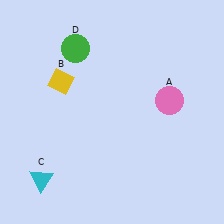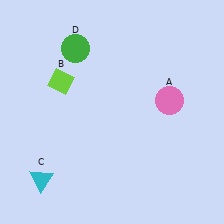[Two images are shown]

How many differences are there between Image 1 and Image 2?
There is 1 difference between the two images.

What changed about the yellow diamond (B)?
In Image 1, B is yellow. In Image 2, it changed to lime.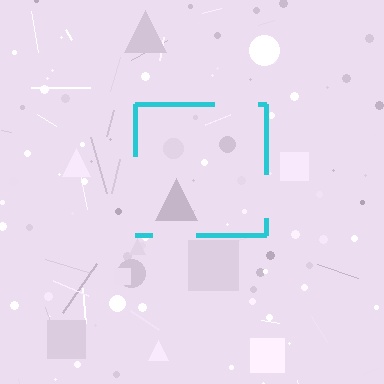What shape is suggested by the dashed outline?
The dashed outline suggests a square.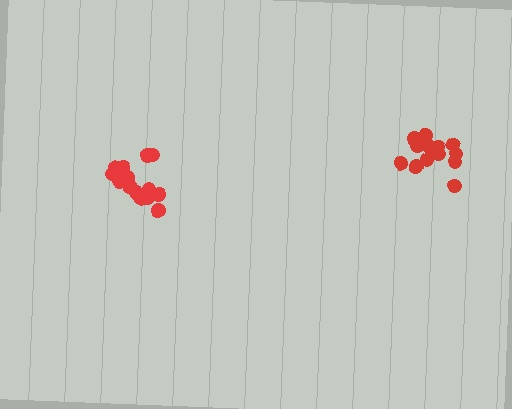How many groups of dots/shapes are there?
There are 2 groups.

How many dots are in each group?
Group 1: 17 dots, Group 2: 14 dots (31 total).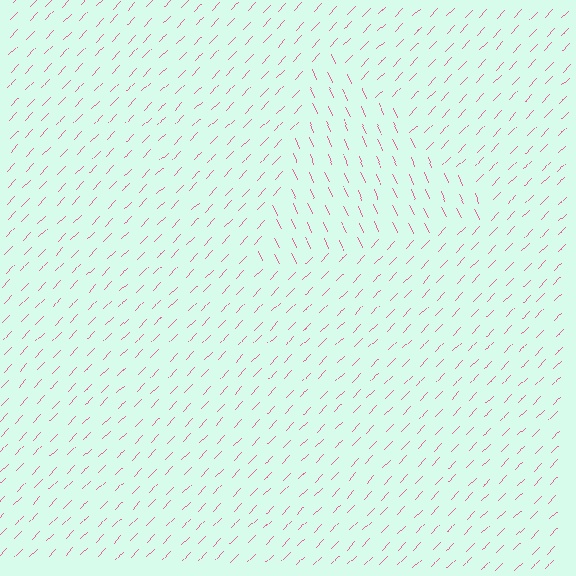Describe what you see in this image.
The image is filled with small pink line segments. A triangle region in the image has lines oriented differently from the surrounding lines, creating a visible texture boundary.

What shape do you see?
I see a triangle.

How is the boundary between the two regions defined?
The boundary is defined purely by a change in line orientation (approximately 68 degrees difference). All lines are the same color and thickness.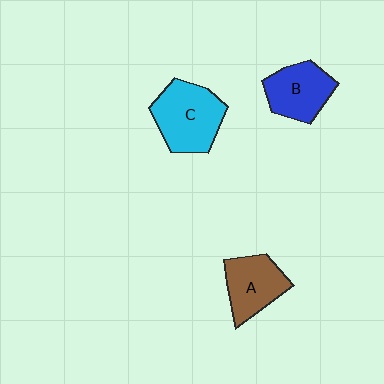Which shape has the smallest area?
Shape A (brown).